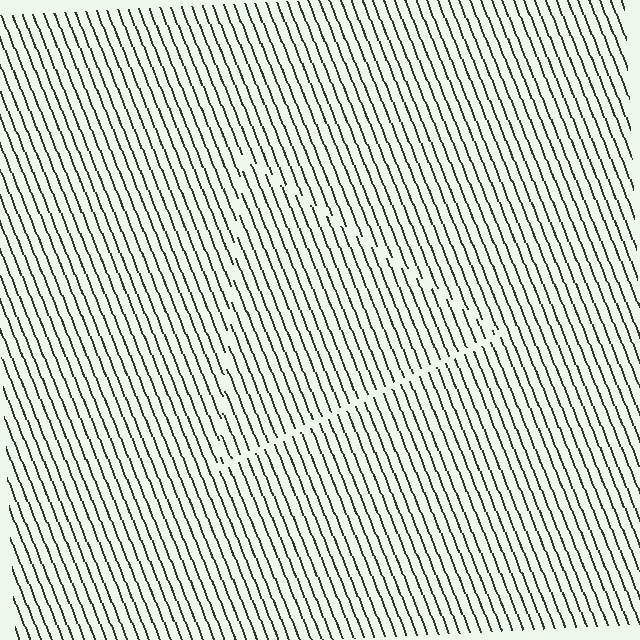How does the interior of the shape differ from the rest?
The interior of the shape contains the same grating, shifted by half a period — the contour is defined by the phase discontinuity where line-ends from the inner and outer gratings abut.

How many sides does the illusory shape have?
3 sides — the line-ends trace a triangle.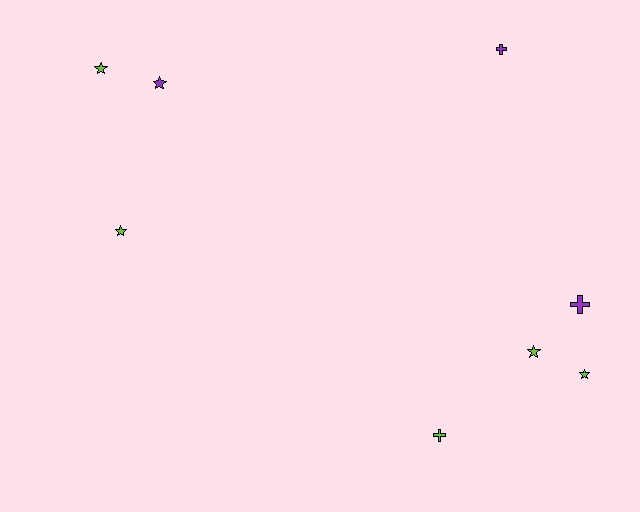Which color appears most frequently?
Lime, with 5 objects.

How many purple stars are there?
There is 1 purple star.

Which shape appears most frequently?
Star, with 5 objects.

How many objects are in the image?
There are 8 objects.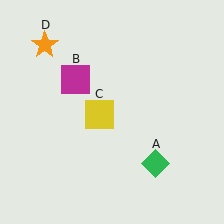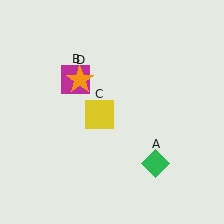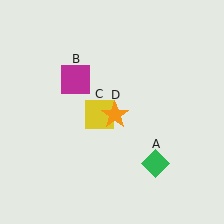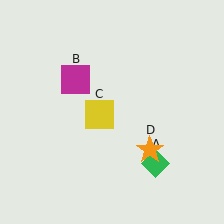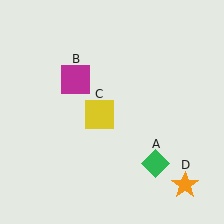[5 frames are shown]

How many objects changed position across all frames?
1 object changed position: orange star (object D).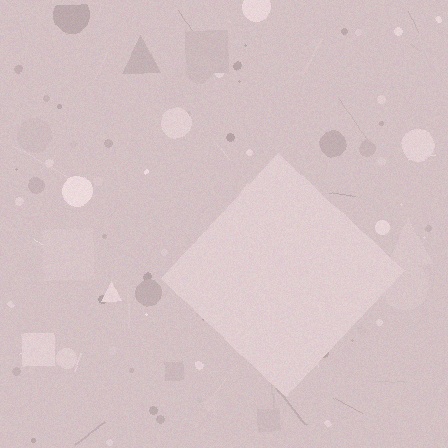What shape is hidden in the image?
A diamond is hidden in the image.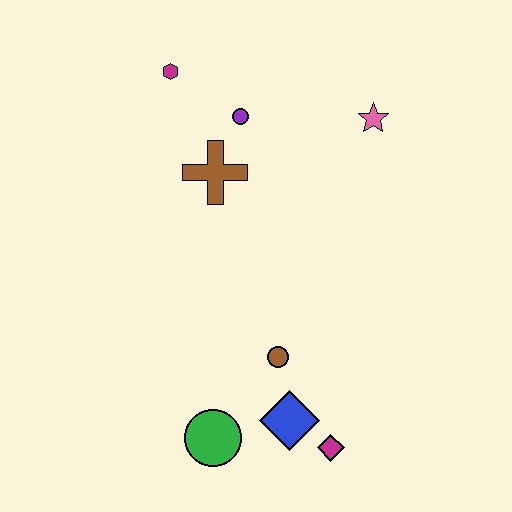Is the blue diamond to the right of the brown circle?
Yes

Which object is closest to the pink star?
The purple circle is closest to the pink star.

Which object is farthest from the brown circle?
The magenta hexagon is farthest from the brown circle.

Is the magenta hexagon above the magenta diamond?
Yes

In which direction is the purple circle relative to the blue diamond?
The purple circle is above the blue diamond.